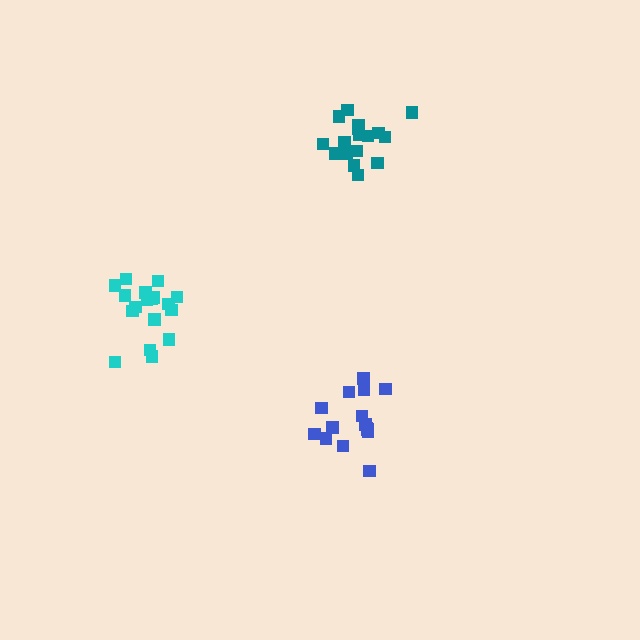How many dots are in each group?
Group 1: 17 dots, Group 2: 15 dots, Group 3: 18 dots (50 total).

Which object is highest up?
The teal cluster is topmost.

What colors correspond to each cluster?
The clusters are colored: teal, blue, cyan.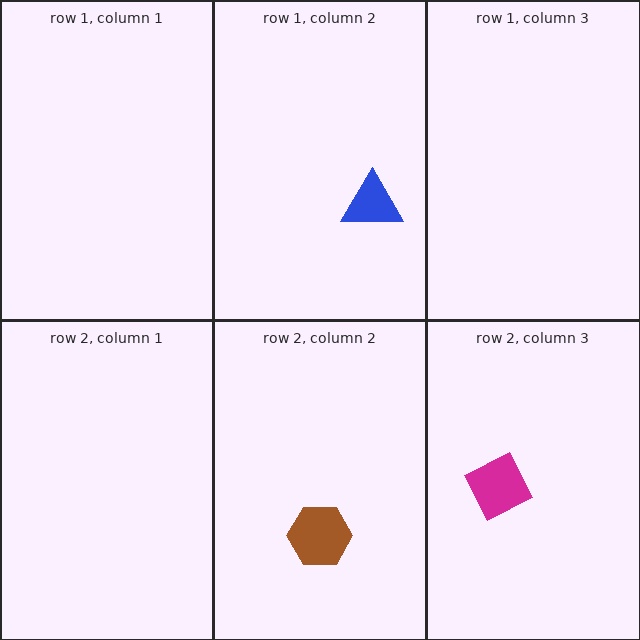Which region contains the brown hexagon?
The row 2, column 2 region.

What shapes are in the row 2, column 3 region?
The magenta diamond.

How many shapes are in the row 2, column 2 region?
1.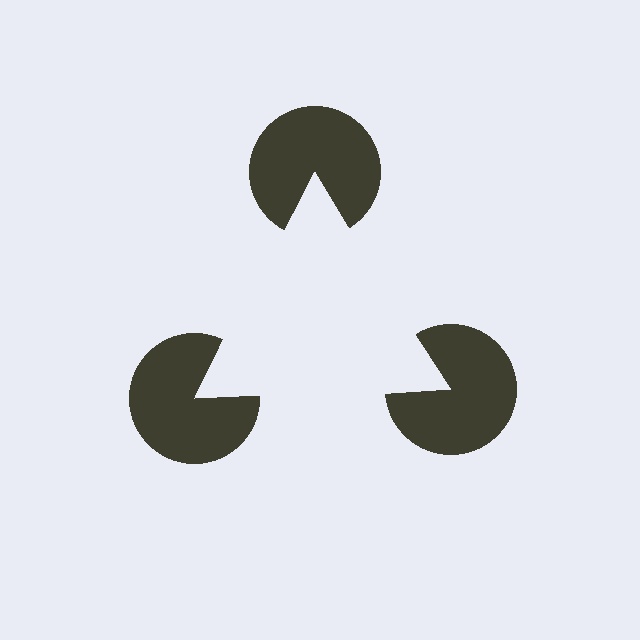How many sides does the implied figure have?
3 sides.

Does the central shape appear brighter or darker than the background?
It typically appears slightly brighter than the background, even though no actual brightness change is drawn.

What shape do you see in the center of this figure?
An illusory triangle — its edges are inferred from the aligned wedge cuts in the pac-man discs, not physically drawn.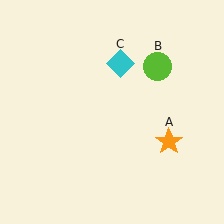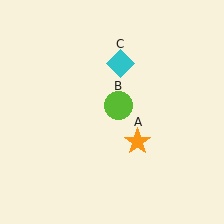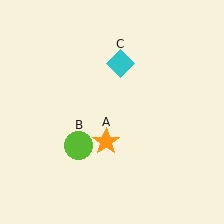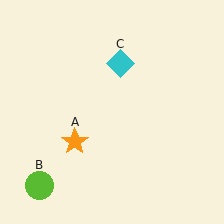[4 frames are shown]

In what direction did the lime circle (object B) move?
The lime circle (object B) moved down and to the left.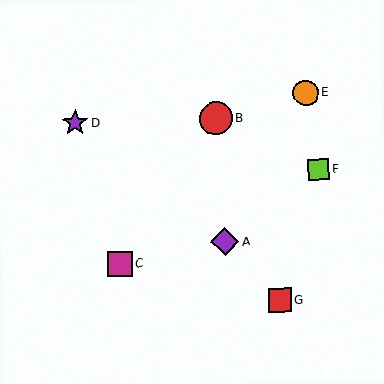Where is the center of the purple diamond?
The center of the purple diamond is at (225, 242).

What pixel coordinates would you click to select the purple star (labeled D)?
Click at (75, 123) to select the purple star D.